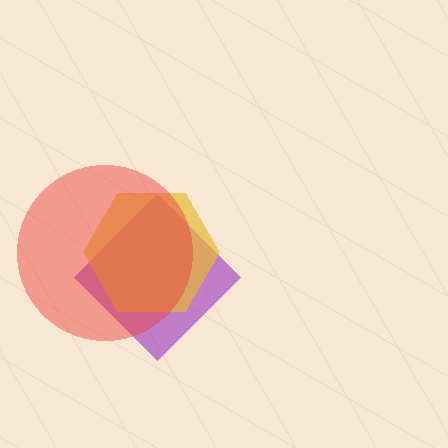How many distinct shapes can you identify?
There are 3 distinct shapes: a purple diamond, a yellow hexagon, a red circle.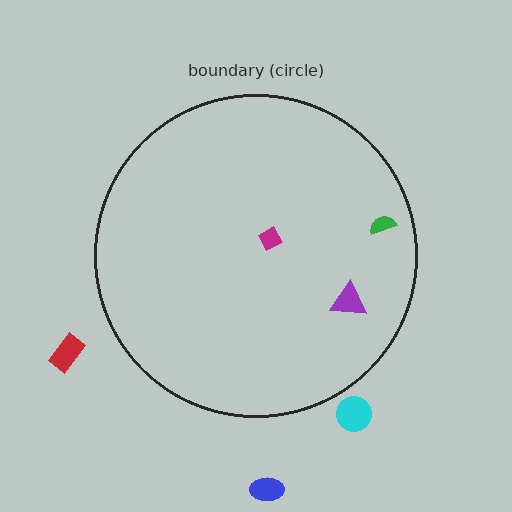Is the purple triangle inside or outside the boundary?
Inside.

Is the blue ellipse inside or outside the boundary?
Outside.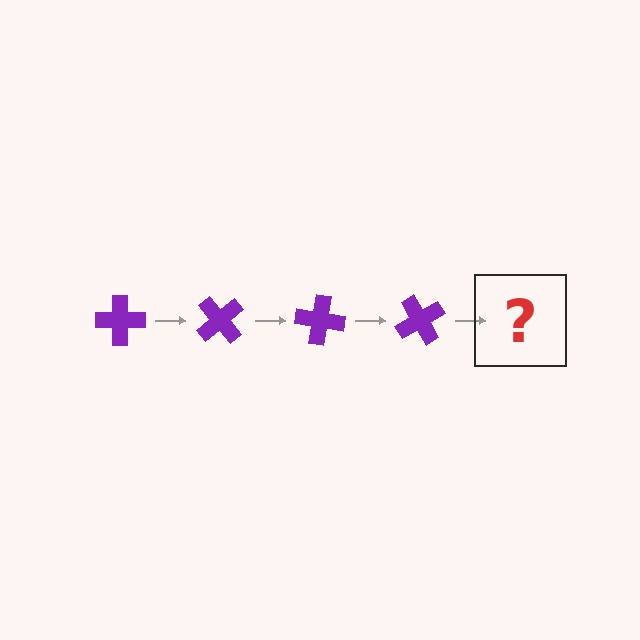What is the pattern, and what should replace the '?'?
The pattern is that the cross rotates 50 degrees each step. The '?' should be a purple cross rotated 200 degrees.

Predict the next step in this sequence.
The next step is a purple cross rotated 200 degrees.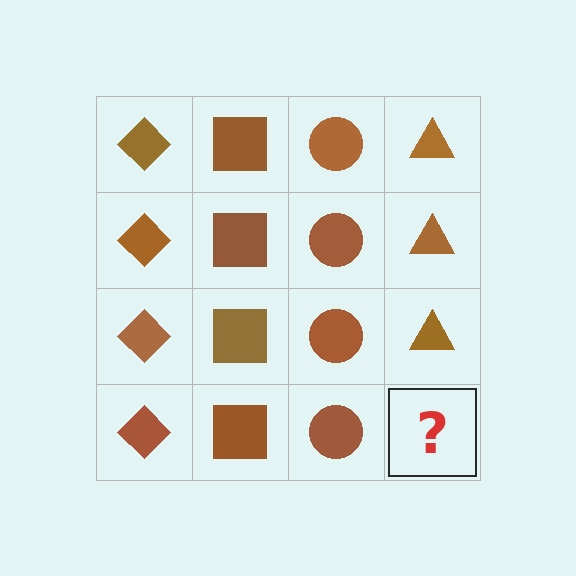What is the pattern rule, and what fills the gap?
The rule is that each column has a consistent shape. The gap should be filled with a brown triangle.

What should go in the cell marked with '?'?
The missing cell should contain a brown triangle.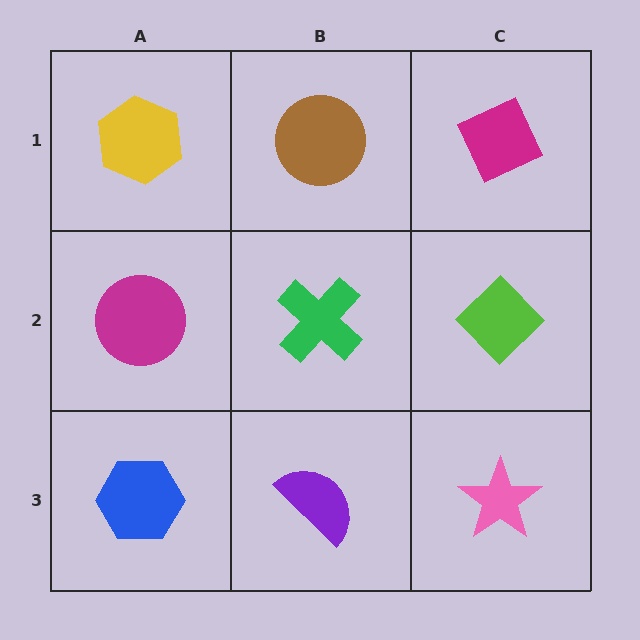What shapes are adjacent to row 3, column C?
A lime diamond (row 2, column C), a purple semicircle (row 3, column B).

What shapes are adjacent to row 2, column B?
A brown circle (row 1, column B), a purple semicircle (row 3, column B), a magenta circle (row 2, column A), a lime diamond (row 2, column C).